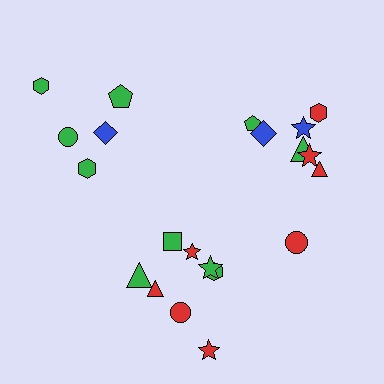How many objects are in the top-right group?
There are 8 objects.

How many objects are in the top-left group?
There are 5 objects.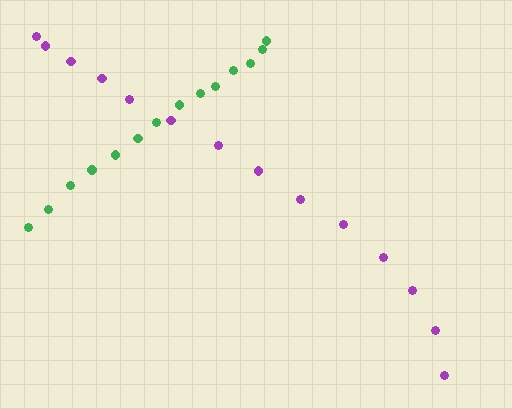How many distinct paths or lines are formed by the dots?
There are 2 distinct paths.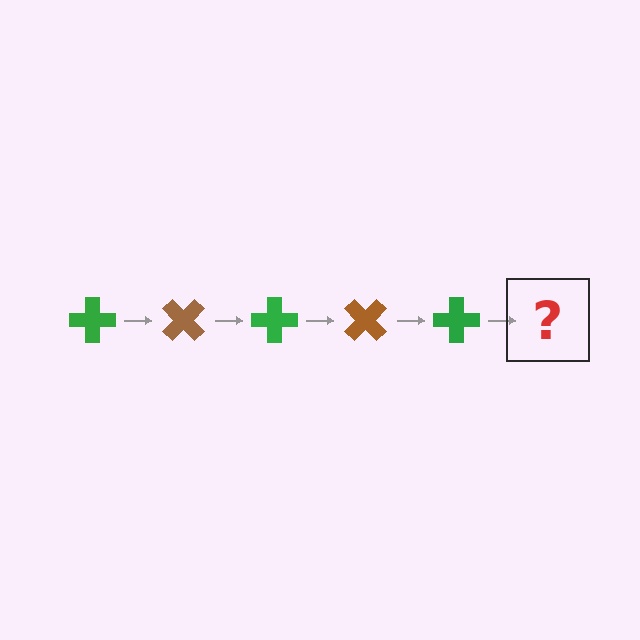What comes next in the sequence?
The next element should be a brown cross, rotated 225 degrees from the start.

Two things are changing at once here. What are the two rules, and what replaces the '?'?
The two rules are that it rotates 45 degrees each step and the color cycles through green and brown. The '?' should be a brown cross, rotated 225 degrees from the start.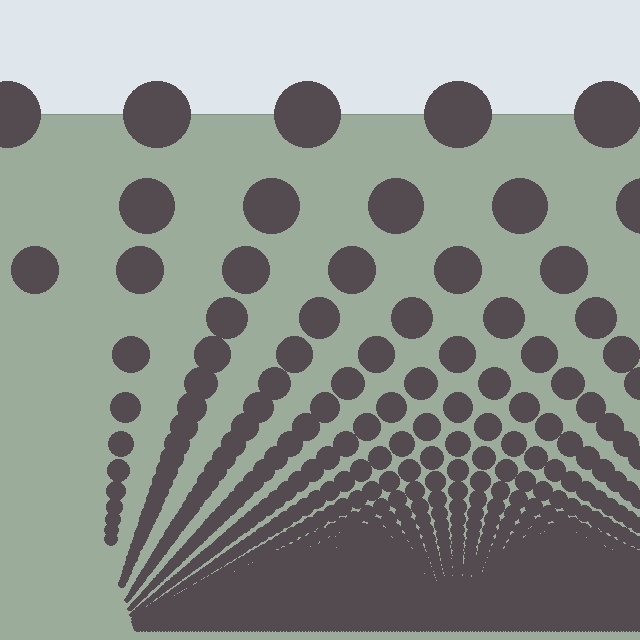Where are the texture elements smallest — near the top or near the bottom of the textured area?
Near the bottom.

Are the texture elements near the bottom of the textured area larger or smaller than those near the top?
Smaller. The gradient is inverted — elements near the bottom are smaller and denser.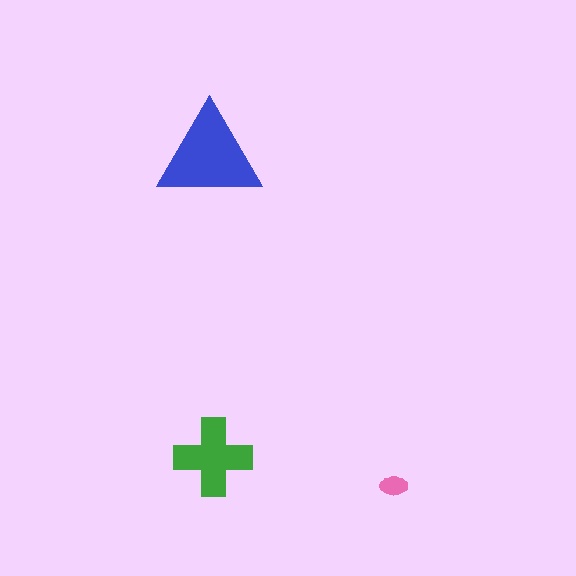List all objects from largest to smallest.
The blue triangle, the green cross, the pink ellipse.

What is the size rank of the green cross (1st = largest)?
2nd.